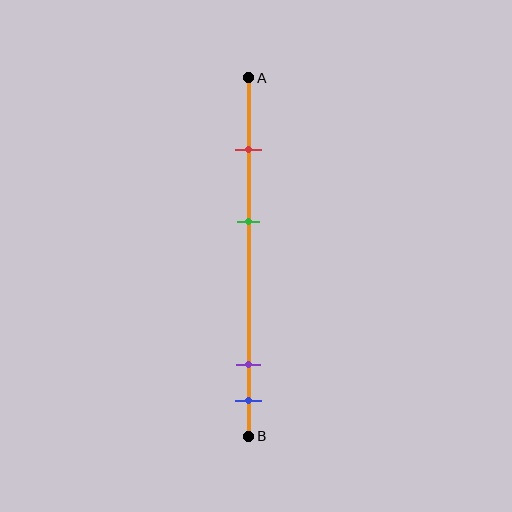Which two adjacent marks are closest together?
The purple and blue marks are the closest adjacent pair.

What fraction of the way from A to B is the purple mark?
The purple mark is approximately 80% (0.8) of the way from A to B.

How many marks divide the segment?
There are 4 marks dividing the segment.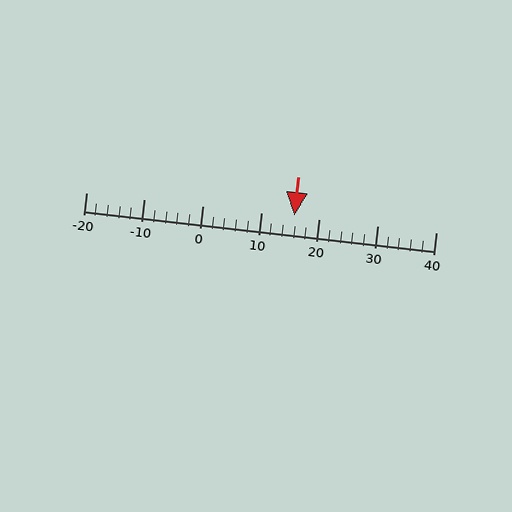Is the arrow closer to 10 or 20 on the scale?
The arrow is closer to 20.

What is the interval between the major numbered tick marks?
The major tick marks are spaced 10 units apart.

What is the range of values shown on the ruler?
The ruler shows values from -20 to 40.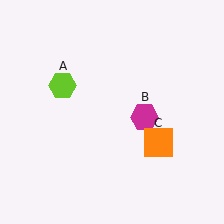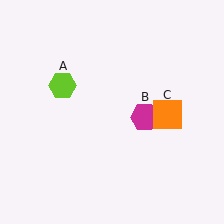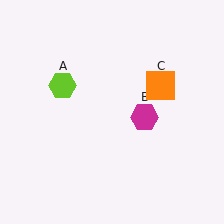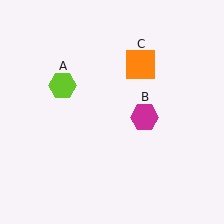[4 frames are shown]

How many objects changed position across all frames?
1 object changed position: orange square (object C).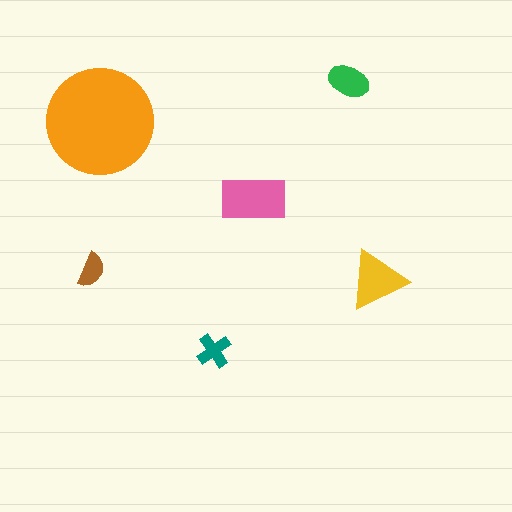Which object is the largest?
The orange circle.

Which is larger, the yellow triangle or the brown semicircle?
The yellow triangle.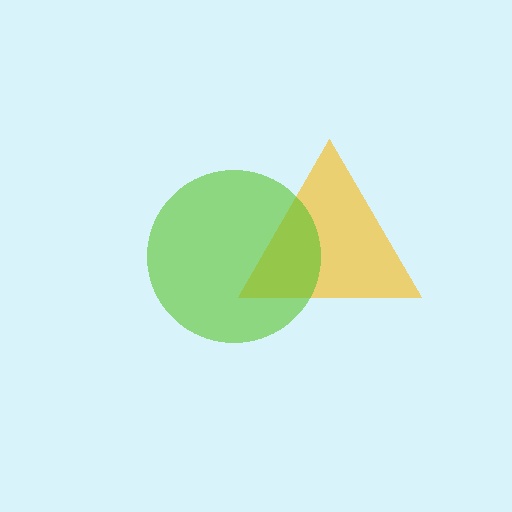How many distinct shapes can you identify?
There are 2 distinct shapes: a yellow triangle, a lime circle.